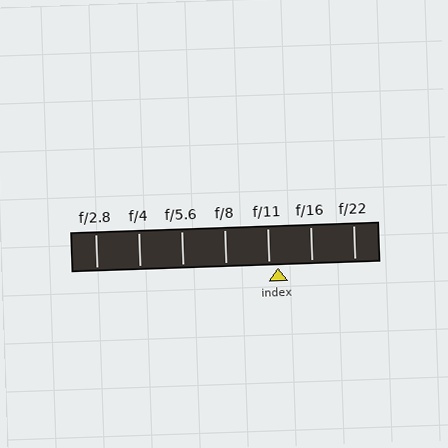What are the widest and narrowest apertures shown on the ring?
The widest aperture shown is f/2.8 and the narrowest is f/22.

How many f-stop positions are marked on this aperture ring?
There are 7 f-stop positions marked.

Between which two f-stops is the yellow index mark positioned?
The index mark is between f/11 and f/16.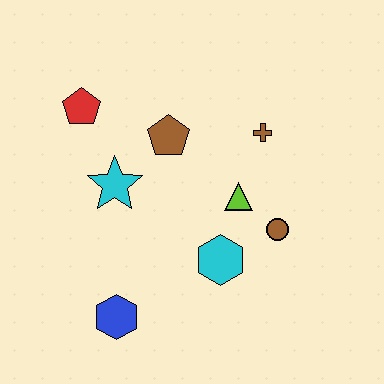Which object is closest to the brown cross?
The lime triangle is closest to the brown cross.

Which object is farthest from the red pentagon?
The brown circle is farthest from the red pentagon.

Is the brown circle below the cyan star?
Yes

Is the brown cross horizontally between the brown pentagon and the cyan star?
No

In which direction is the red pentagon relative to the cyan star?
The red pentagon is above the cyan star.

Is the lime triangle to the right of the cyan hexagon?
Yes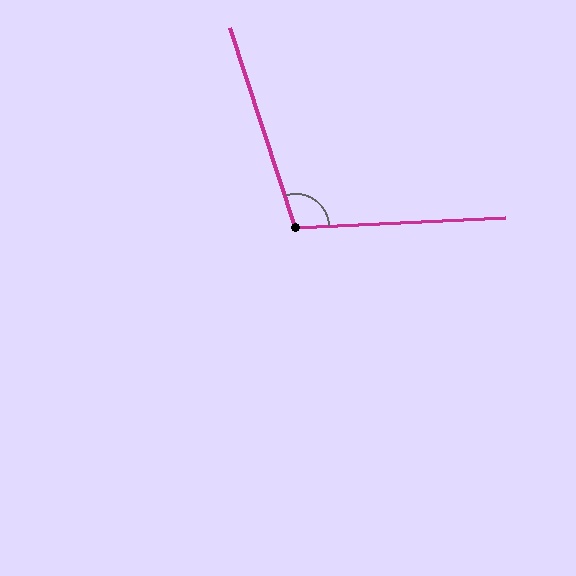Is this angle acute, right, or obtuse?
It is obtuse.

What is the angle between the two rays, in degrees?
Approximately 106 degrees.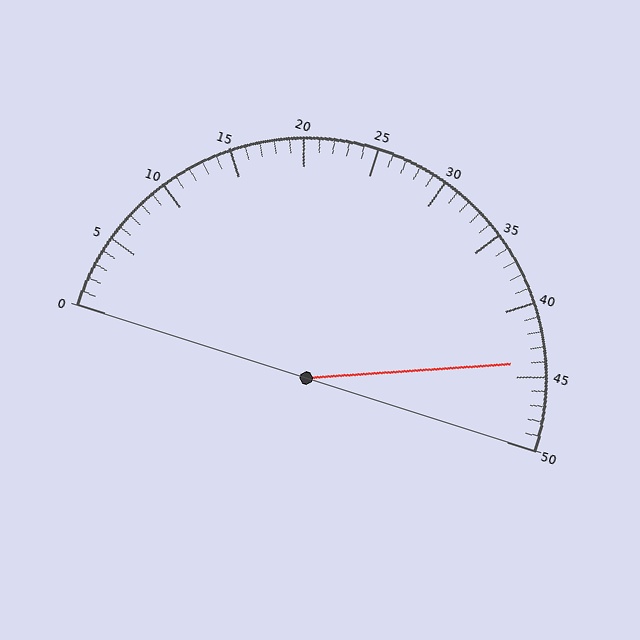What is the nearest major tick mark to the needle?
The nearest major tick mark is 45.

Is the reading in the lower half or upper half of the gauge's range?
The reading is in the upper half of the range (0 to 50).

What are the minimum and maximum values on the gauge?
The gauge ranges from 0 to 50.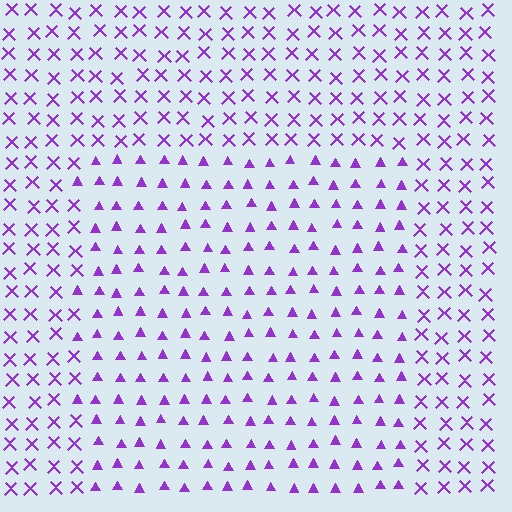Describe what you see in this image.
The image is filled with small purple elements arranged in a uniform grid. A rectangle-shaped region contains triangles, while the surrounding area contains X marks. The boundary is defined purely by the change in element shape.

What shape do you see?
I see a rectangle.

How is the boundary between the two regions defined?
The boundary is defined by a change in element shape: triangles inside vs. X marks outside. All elements share the same color and spacing.